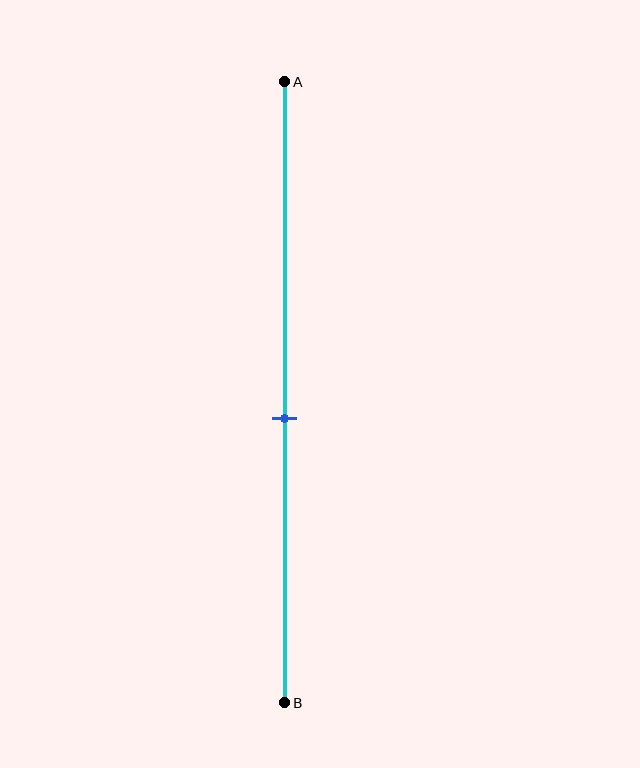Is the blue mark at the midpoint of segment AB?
No, the mark is at about 55% from A, not at the 50% midpoint.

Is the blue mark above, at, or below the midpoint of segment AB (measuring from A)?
The blue mark is below the midpoint of segment AB.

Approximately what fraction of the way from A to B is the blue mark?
The blue mark is approximately 55% of the way from A to B.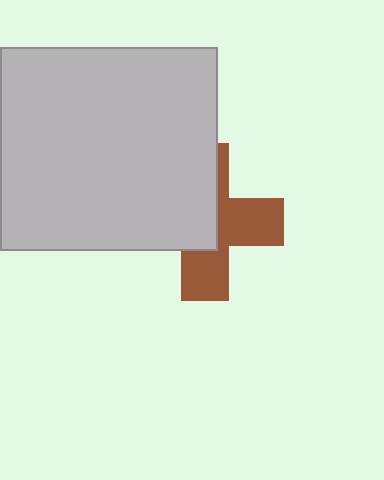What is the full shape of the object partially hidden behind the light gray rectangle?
The partially hidden object is a brown cross.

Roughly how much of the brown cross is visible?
About half of it is visible (roughly 49%).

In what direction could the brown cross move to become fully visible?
The brown cross could move toward the lower-right. That would shift it out from behind the light gray rectangle entirely.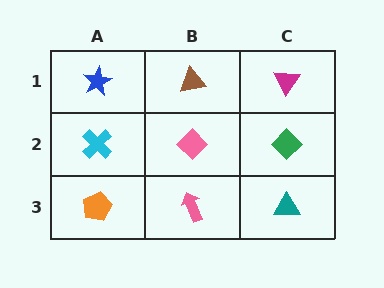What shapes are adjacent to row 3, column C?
A green diamond (row 2, column C), a pink arrow (row 3, column B).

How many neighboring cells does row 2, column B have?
4.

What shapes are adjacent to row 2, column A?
A blue star (row 1, column A), an orange pentagon (row 3, column A), a pink diamond (row 2, column B).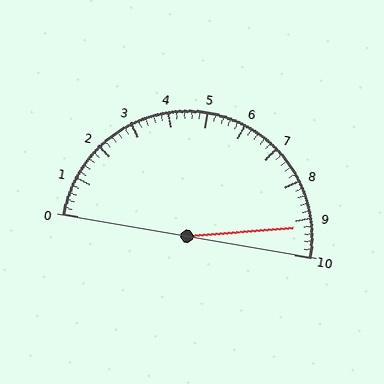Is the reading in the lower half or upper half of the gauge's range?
The reading is in the upper half of the range (0 to 10).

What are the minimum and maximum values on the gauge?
The gauge ranges from 0 to 10.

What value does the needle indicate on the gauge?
The needle indicates approximately 9.2.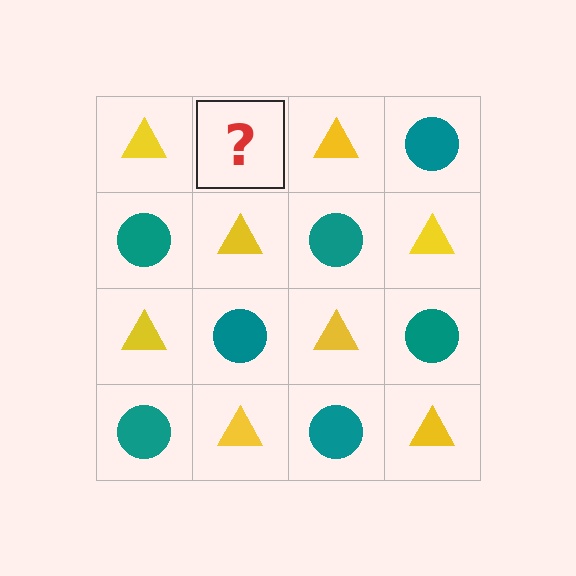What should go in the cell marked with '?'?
The missing cell should contain a teal circle.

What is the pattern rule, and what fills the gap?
The rule is that it alternates yellow triangle and teal circle in a checkerboard pattern. The gap should be filled with a teal circle.